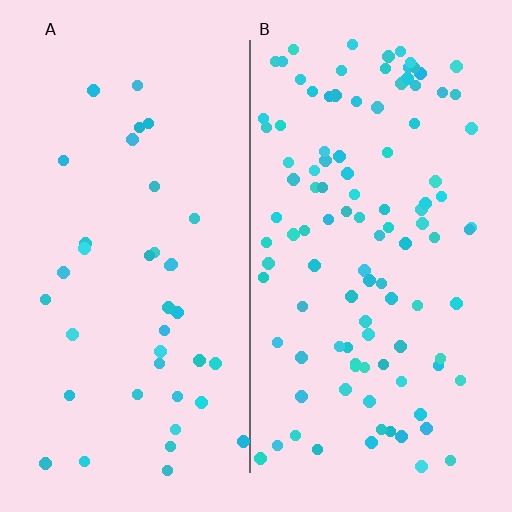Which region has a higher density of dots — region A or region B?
B (the right).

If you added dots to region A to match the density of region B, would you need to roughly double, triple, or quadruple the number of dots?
Approximately triple.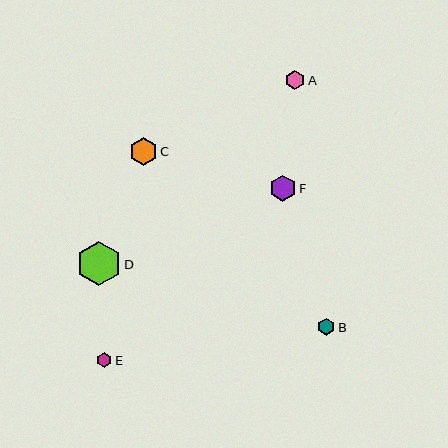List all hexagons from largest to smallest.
From largest to smallest: D, C, F, A, B, E.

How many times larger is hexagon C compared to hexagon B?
Hexagon C is approximately 1.6 times the size of hexagon B.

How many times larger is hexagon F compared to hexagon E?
Hexagon F is approximately 1.7 times the size of hexagon E.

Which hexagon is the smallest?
Hexagon E is the smallest with a size of approximately 15 pixels.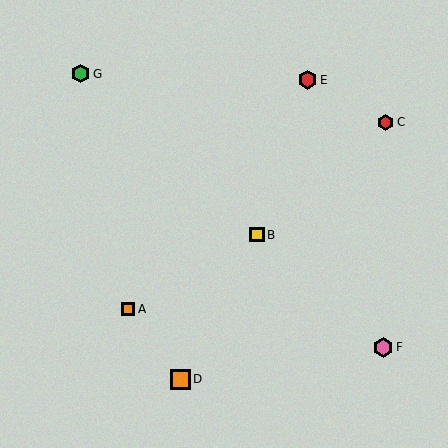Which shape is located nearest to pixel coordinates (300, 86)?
The red hexagon (labeled E) at (307, 80) is nearest to that location.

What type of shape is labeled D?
Shape D is an orange square.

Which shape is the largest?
The orange square (labeled D) is the largest.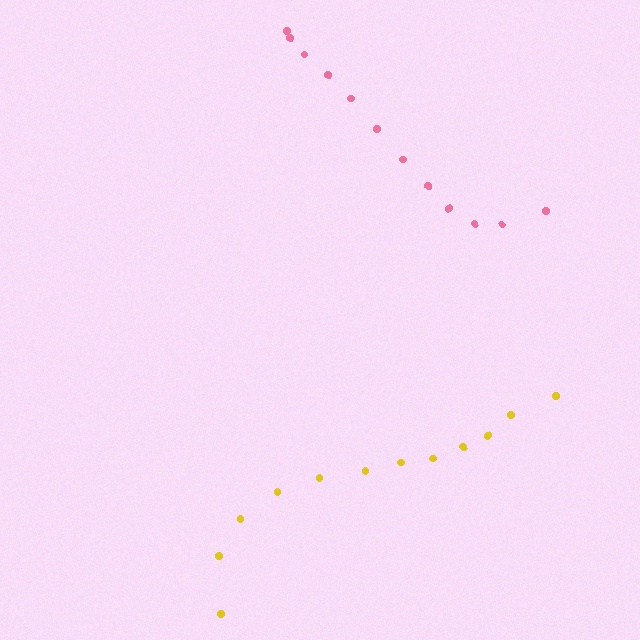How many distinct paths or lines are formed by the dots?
There are 2 distinct paths.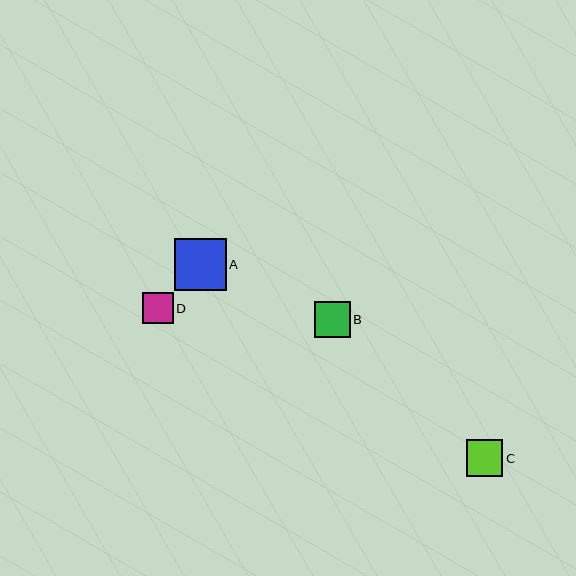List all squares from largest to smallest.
From largest to smallest: A, C, B, D.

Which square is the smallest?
Square D is the smallest with a size of approximately 31 pixels.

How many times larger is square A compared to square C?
Square A is approximately 1.4 times the size of square C.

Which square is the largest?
Square A is the largest with a size of approximately 52 pixels.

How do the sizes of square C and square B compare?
Square C and square B are approximately the same size.